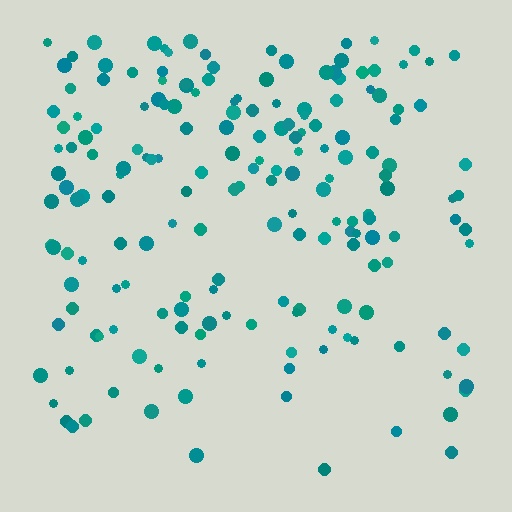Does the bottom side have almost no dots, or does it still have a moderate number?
Still a moderate number, just noticeably fewer than the top.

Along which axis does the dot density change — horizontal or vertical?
Vertical.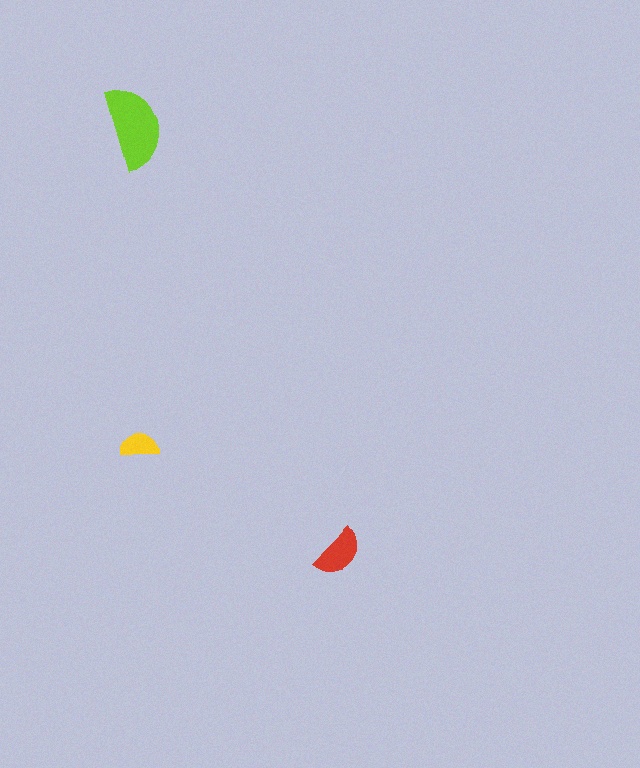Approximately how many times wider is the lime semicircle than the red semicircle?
About 1.5 times wider.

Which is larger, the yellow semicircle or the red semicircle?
The red one.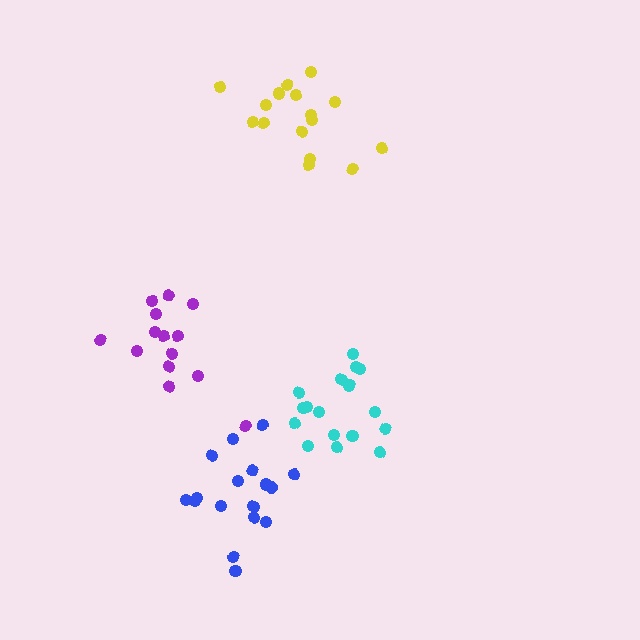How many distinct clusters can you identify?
There are 4 distinct clusters.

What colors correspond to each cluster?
The clusters are colored: yellow, cyan, purple, blue.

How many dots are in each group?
Group 1: 16 dots, Group 2: 17 dots, Group 3: 14 dots, Group 4: 17 dots (64 total).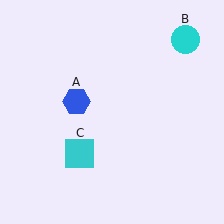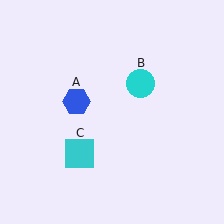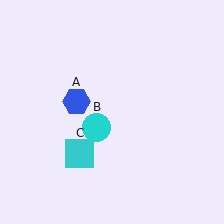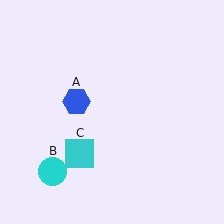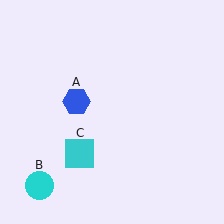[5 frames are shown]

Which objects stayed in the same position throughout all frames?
Blue hexagon (object A) and cyan square (object C) remained stationary.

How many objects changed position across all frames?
1 object changed position: cyan circle (object B).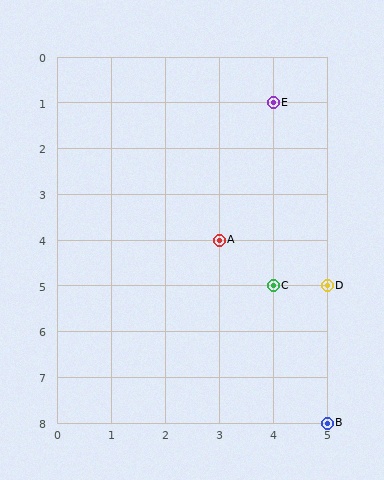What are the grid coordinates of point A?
Point A is at grid coordinates (3, 4).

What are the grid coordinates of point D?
Point D is at grid coordinates (5, 5).